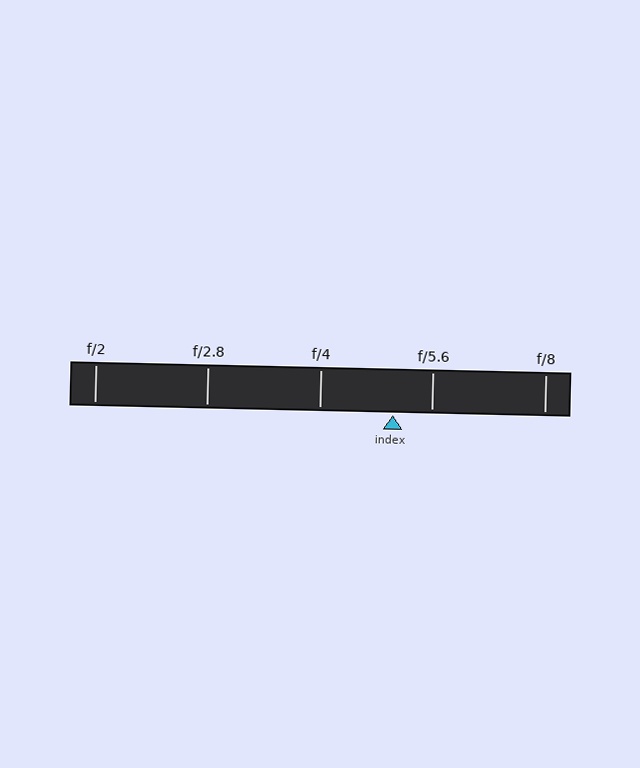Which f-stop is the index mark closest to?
The index mark is closest to f/5.6.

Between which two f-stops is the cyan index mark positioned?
The index mark is between f/4 and f/5.6.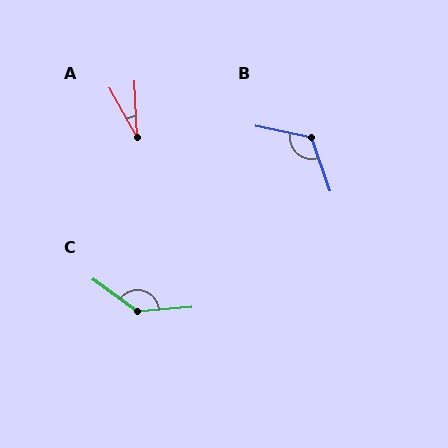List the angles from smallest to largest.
A (27°), B (121°), C (140°).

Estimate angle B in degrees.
Approximately 121 degrees.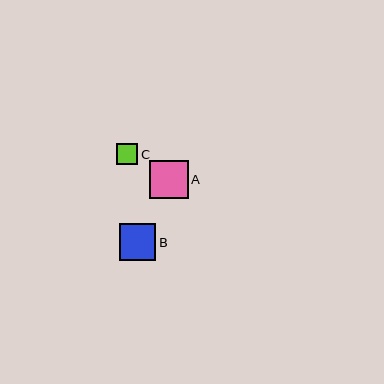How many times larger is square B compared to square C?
Square B is approximately 1.7 times the size of square C.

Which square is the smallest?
Square C is the smallest with a size of approximately 21 pixels.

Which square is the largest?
Square A is the largest with a size of approximately 39 pixels.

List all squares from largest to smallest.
From largest to smallest: A, B, C.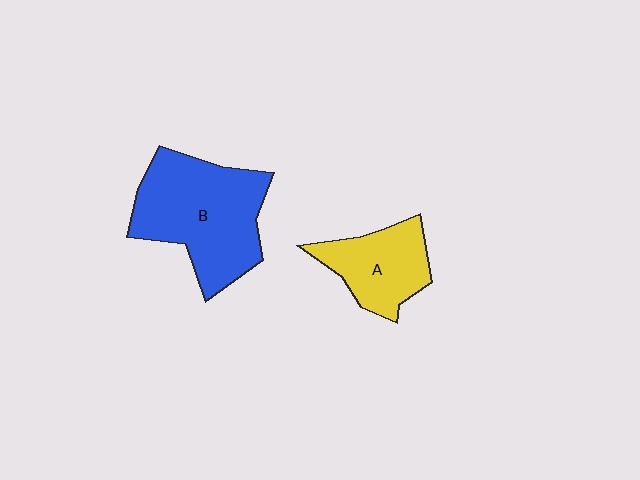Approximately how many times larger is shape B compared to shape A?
Approximately 1.8 times.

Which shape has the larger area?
Shape B (blue).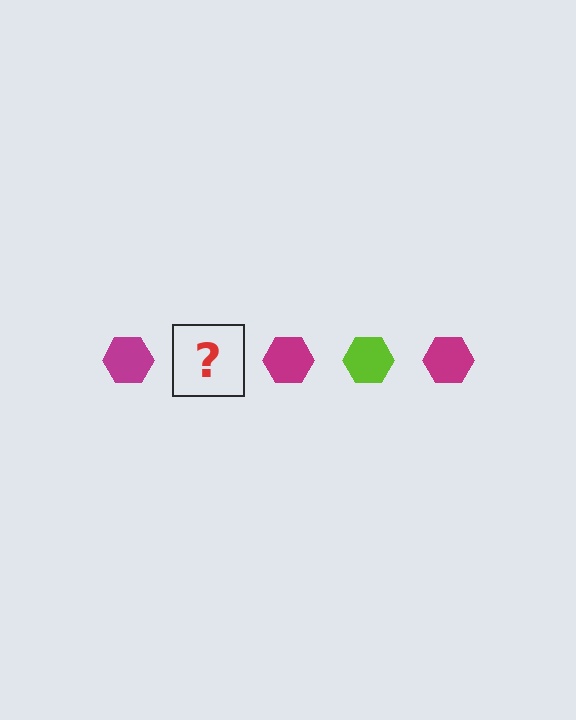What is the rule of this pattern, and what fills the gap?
The rule is that the pattern cycles through magenta, lime hexagons. The gap should be filled with a lime hexagon.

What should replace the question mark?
The question mark should be replaced with a lime hexagon.